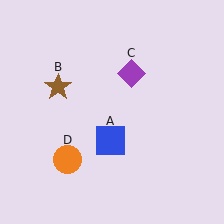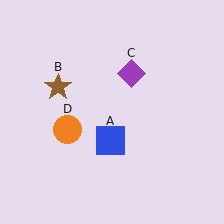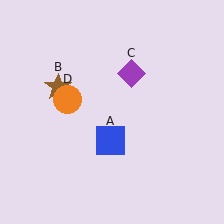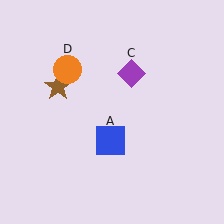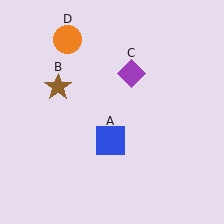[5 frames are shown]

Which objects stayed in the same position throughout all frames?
Blue square (object A) and brown star (object B) and purple diamond (object C) remained stationary.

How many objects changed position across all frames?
1 object changed position: orange circle (object D).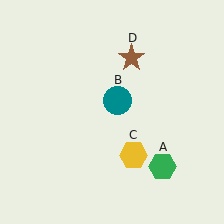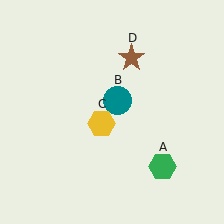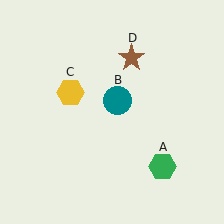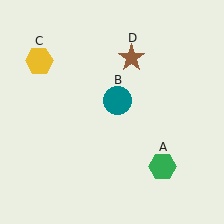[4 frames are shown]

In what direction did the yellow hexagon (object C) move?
The yellow hexagon (object C) moved up and to the left.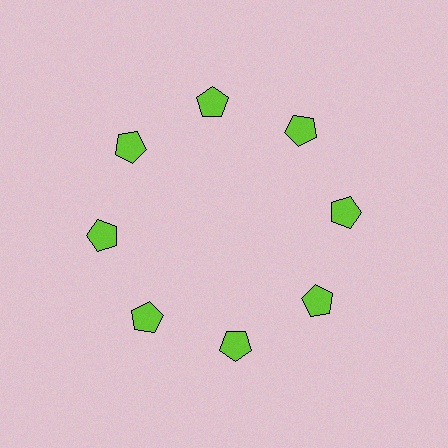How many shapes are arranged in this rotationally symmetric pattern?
There are 8 shapes, arranged in 8 groups of 1.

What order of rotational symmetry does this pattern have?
This pattern has 8-fold rotational symmetry.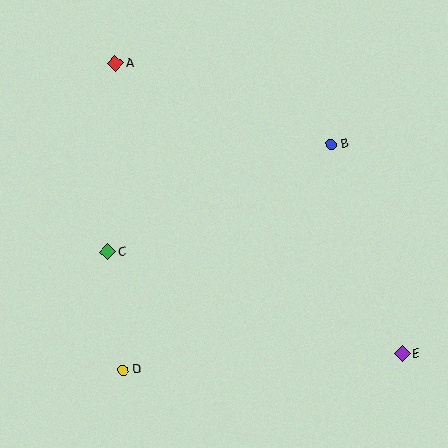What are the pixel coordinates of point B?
Point B is at (331, 144).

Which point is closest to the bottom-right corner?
Point E is closest to the bottom-right corner.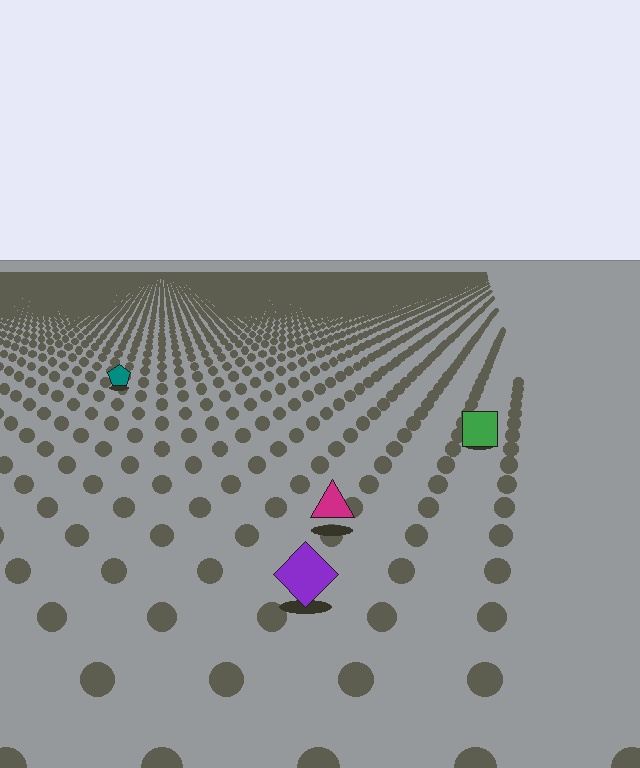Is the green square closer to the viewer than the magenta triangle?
No. The magenta triangle is closer — you can tell from the texture gradient: the ground texture is coarser near it.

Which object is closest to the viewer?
The purple diamond is closest. The texture marks near it are larger and more spread out.